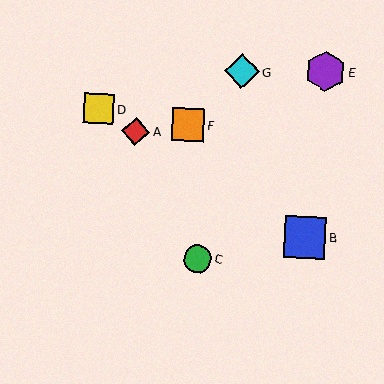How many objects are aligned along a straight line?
3 objects (A, B, D) are aligned along a straight line.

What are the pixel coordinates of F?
Object F is at (188, 124).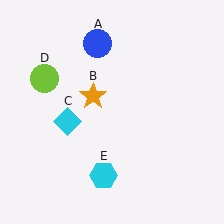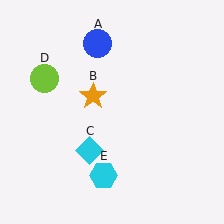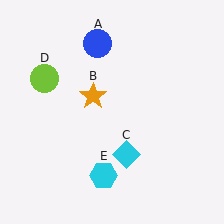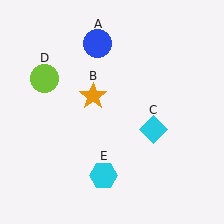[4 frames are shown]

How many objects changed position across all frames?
1 object changed position: cyan diamond (object C).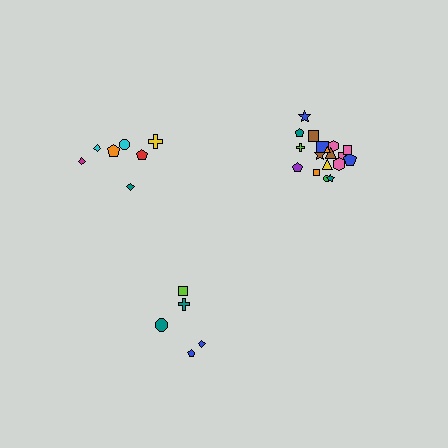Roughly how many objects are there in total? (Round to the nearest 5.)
Roughly 30 objects in total.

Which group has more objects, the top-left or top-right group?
The top-right group.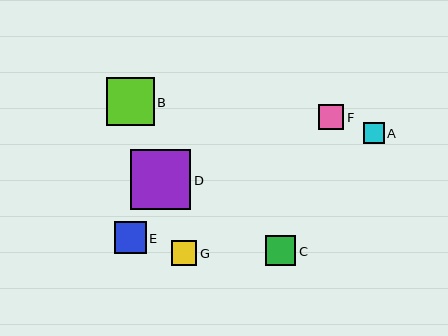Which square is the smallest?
Square A is the smallest with a size of approximately 20 pixels.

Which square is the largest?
Square D is the largest with a size of approximately 60 pixels.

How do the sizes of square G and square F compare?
Square G and square F are approximately the same size.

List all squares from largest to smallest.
From largest to smallest: D, B, E, C, G, F, A.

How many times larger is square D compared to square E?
Square D is approximately 1.9 times the size of square E.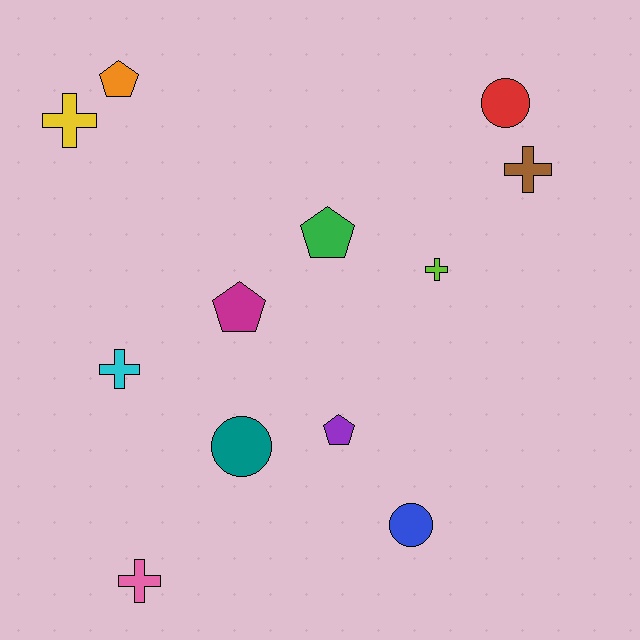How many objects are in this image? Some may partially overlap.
There are 12 objects.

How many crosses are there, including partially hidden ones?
There are 5 crosses.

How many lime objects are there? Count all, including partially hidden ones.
There is 1 lime object.